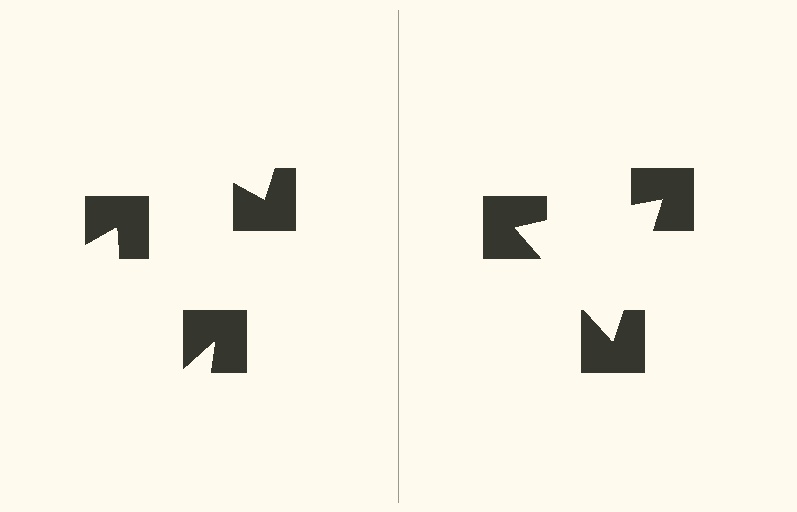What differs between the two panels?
The notched squares are positioned identically on both sides; only the wedge orientations differ. On the right they align to a triangle; on the left they are misaligned.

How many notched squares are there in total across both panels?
6 — 3 on each side.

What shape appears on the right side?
An illusory triangle.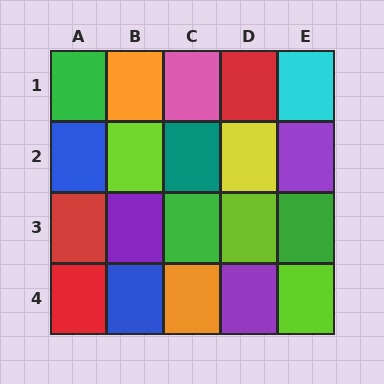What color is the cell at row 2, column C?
Teal.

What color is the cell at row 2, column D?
Yellow.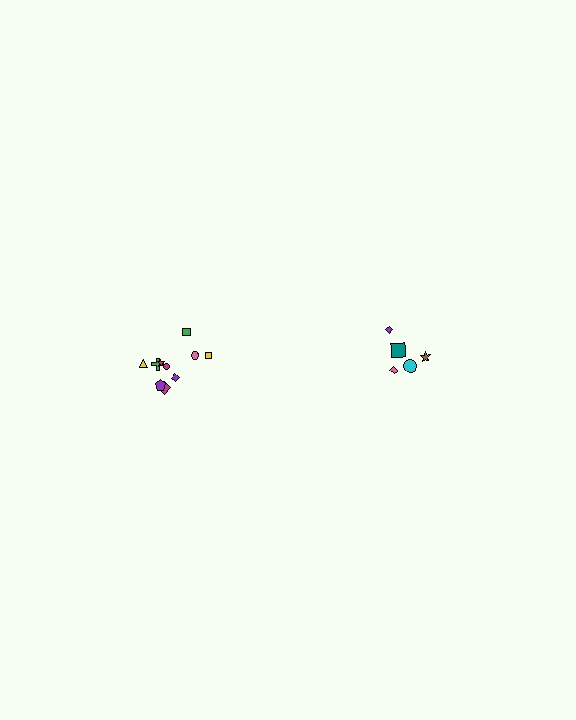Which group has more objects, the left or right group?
The left group.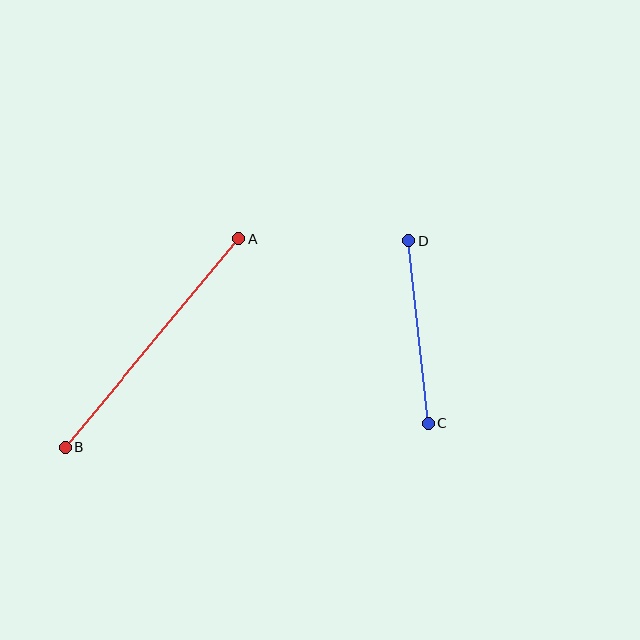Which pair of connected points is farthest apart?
Points A and B are farthest apart.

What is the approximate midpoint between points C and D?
The midpoint is at approximately (419, 332) pixels.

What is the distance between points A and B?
The distance is approximately 271 pixels.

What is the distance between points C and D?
The distance is approximately 183 pixels.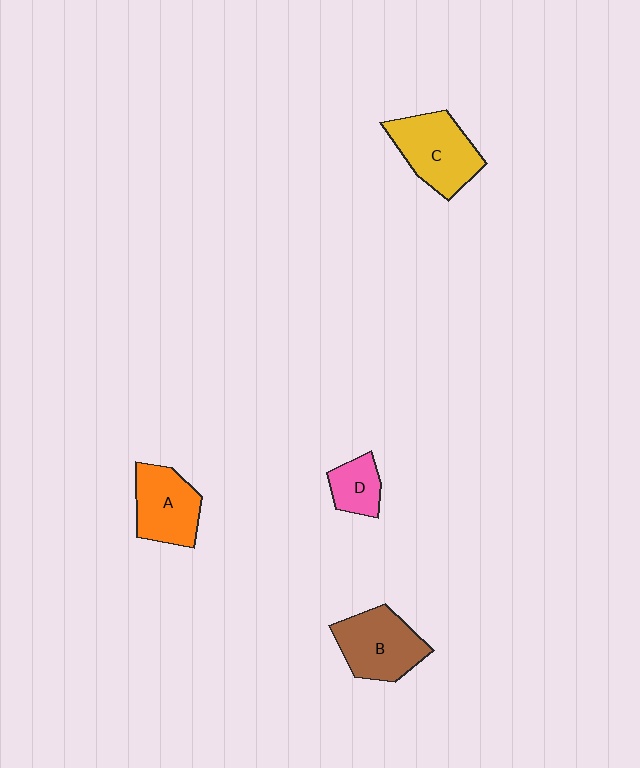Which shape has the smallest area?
Shape D (pink).